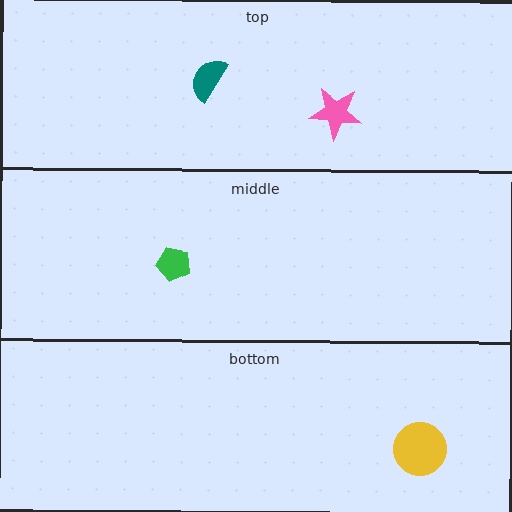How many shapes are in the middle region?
1.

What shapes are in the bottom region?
The yellow circle.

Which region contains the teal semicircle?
The top region.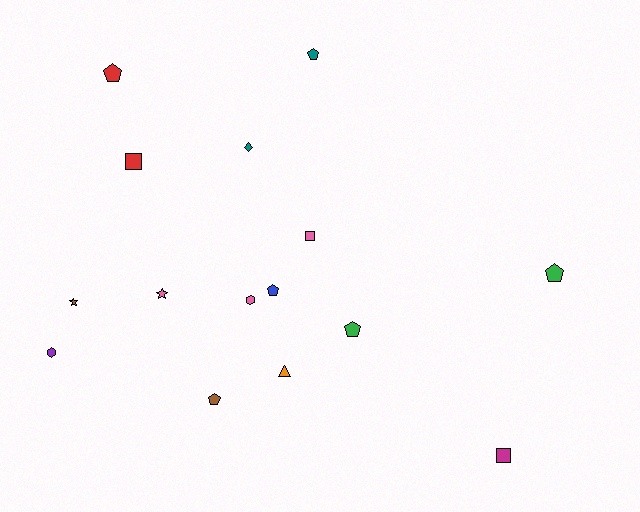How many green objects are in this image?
There are 2 green objects.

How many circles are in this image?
There are no circles.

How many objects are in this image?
There are 15 objects.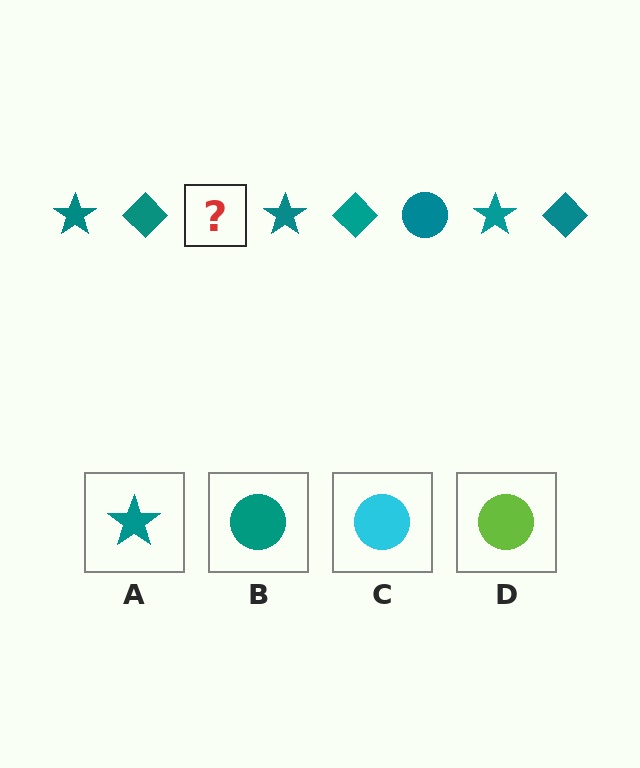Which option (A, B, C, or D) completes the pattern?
B.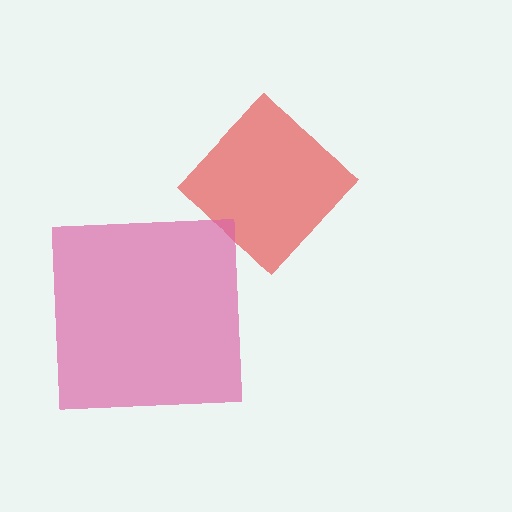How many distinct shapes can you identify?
There are 2 distinct shapes: a red diamond, a pink square.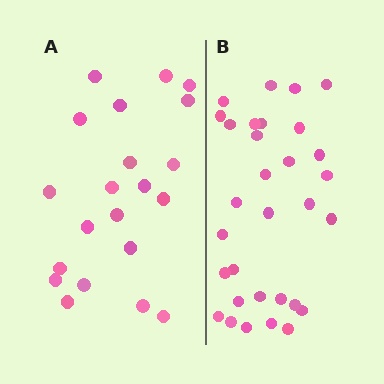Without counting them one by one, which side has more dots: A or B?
Region B (the right region) has more dots.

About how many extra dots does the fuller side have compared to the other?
Region B has roughly 10 or so more dots than region A.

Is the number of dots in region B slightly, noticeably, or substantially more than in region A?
Region B has substantially more. The ratio is roughly 1.5 to 1.